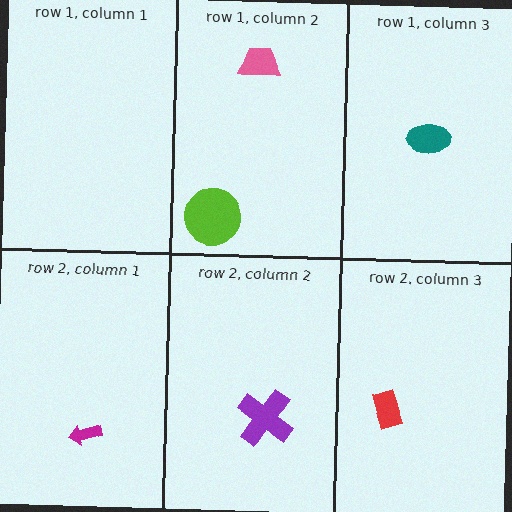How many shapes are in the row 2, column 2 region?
1.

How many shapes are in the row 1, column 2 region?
2.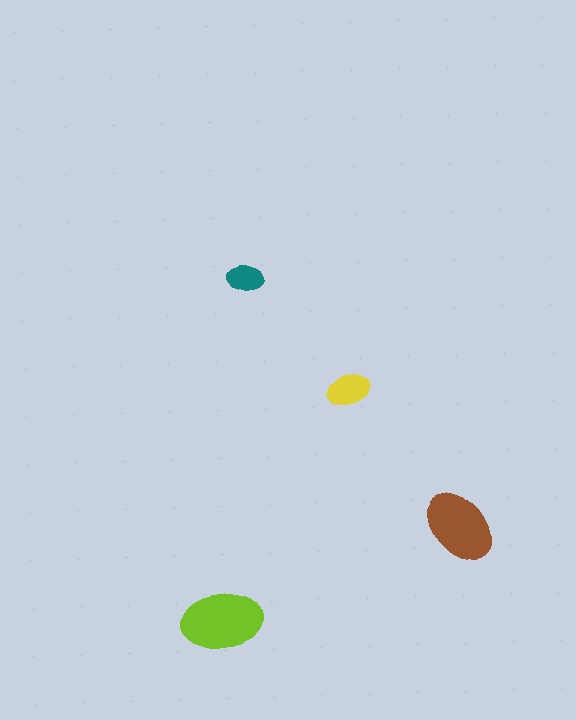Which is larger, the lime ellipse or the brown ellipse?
The lime one.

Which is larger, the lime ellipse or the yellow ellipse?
The lime one.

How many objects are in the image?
There are 4 objects in the image.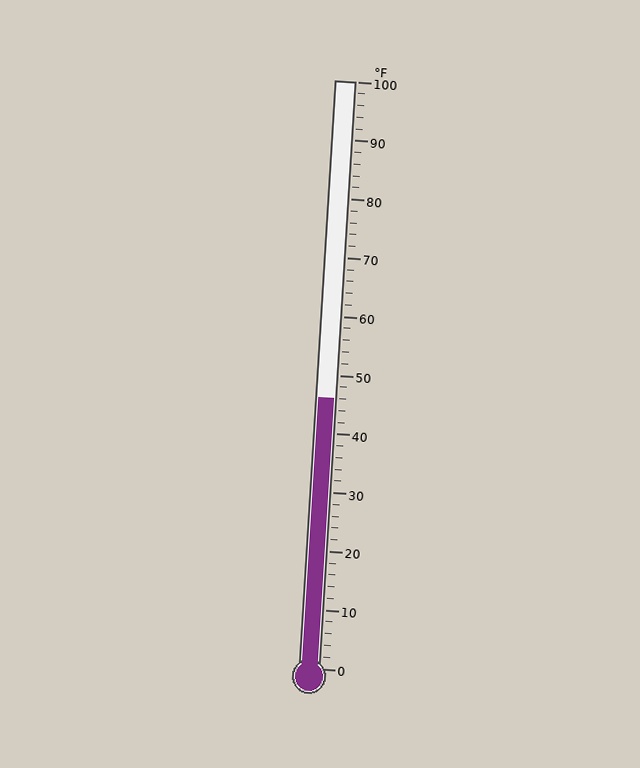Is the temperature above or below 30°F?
The temperature is above 30°F.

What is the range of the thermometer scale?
The thermometer scale ranges from 0°F to 100°F.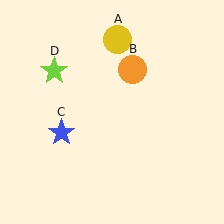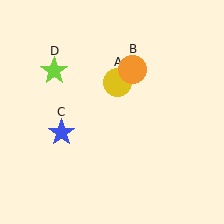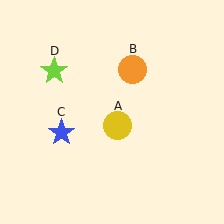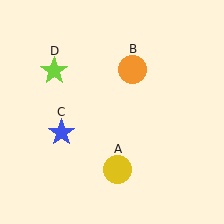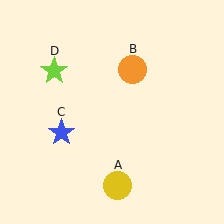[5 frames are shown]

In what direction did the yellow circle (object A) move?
The yellow circle (object A) moved down.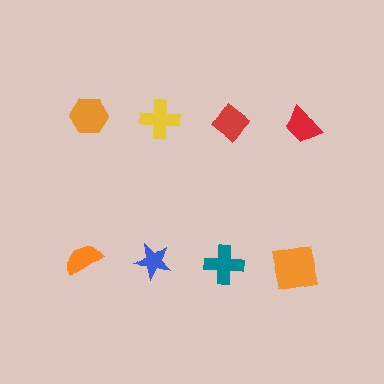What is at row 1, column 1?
An orange hexagon.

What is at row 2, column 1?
An orange semicircle.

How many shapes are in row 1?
4 shapes.